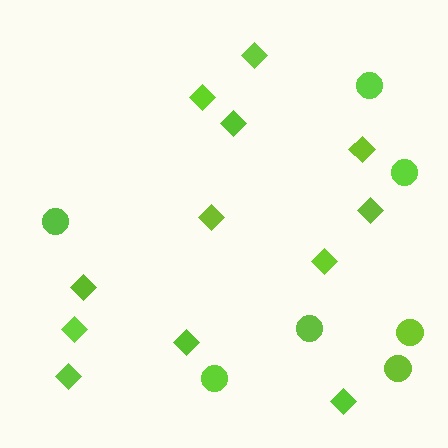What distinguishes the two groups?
There are 2 groups: one group of circles (7) and one group of diamonds (12).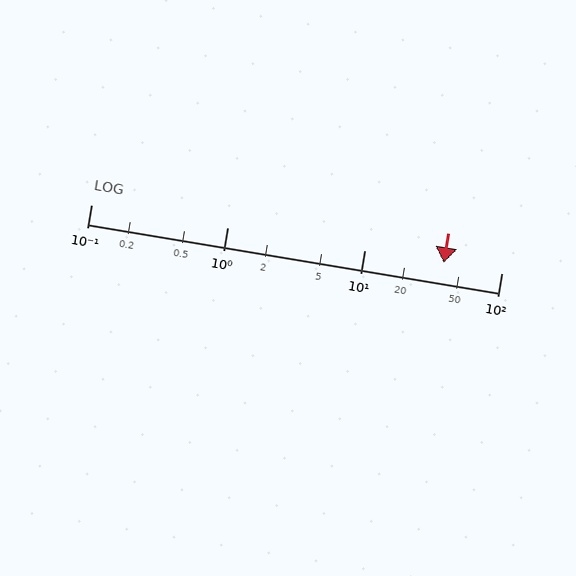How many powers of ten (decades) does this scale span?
The scale spans 3 decades, from 0.1 to 100.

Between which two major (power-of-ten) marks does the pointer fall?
The pointer is between 10 and 100.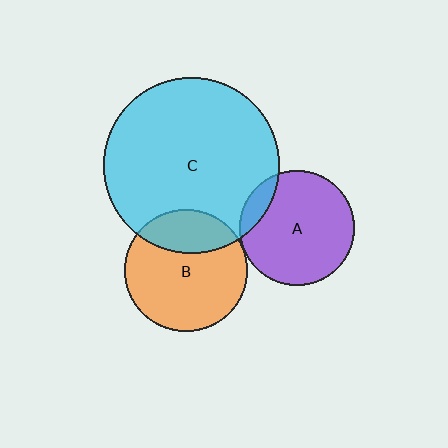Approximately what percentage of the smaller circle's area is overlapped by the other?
Approximately 10%.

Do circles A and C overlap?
Yes.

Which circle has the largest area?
Circle C (cyan).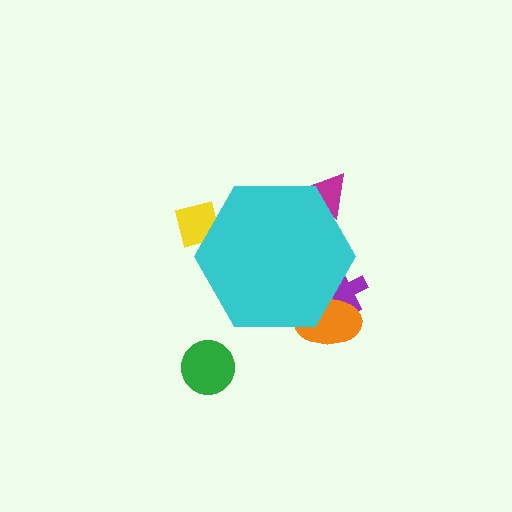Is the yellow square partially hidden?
Yes, the yellow square is partially hidden behind the cyan hexagon.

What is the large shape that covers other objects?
A cyan hexagon.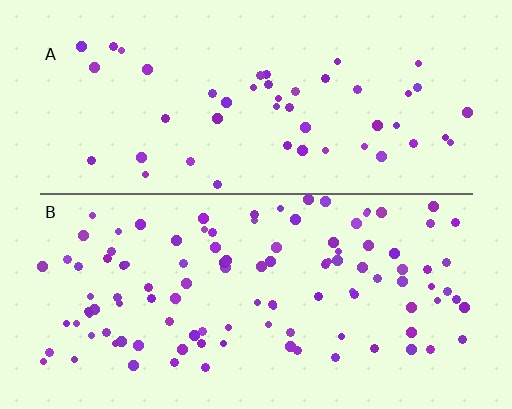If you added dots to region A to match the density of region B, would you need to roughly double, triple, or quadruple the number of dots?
Approximately double.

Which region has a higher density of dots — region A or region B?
B (the bottom).